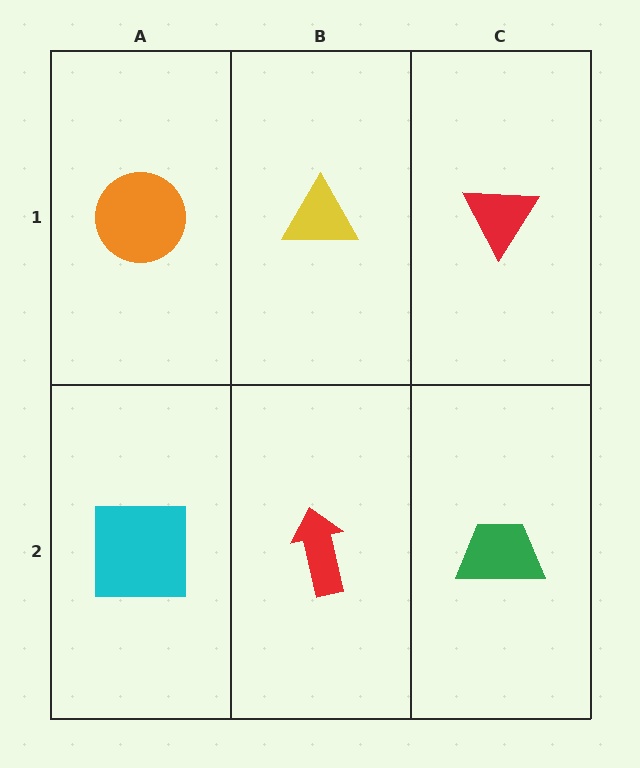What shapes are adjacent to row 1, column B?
A red arrow (row 2, column B), an orange circle (row 1, column A), a red triangle (row 1, column C).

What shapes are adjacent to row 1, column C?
A green trapezoid (row 2, column C), a yellow triangle (row 1, column B).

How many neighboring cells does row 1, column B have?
3.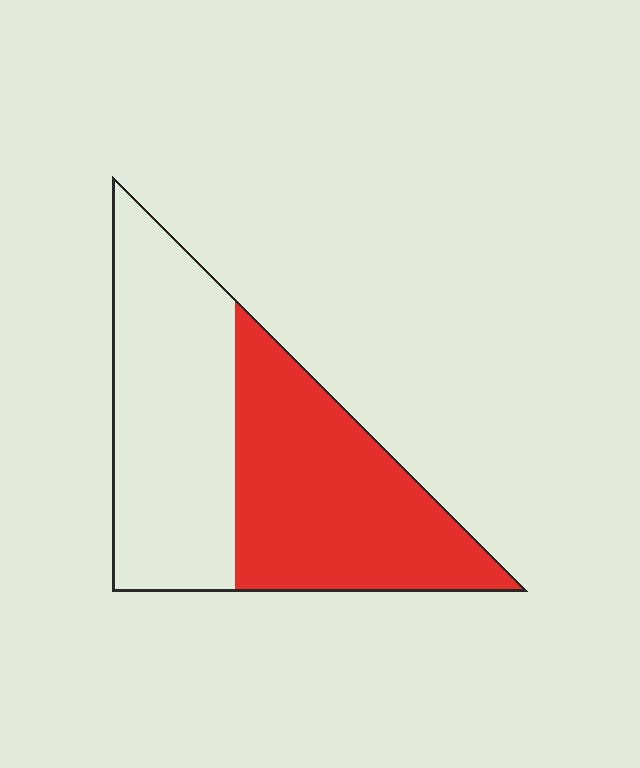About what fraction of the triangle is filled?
About one half (1/2).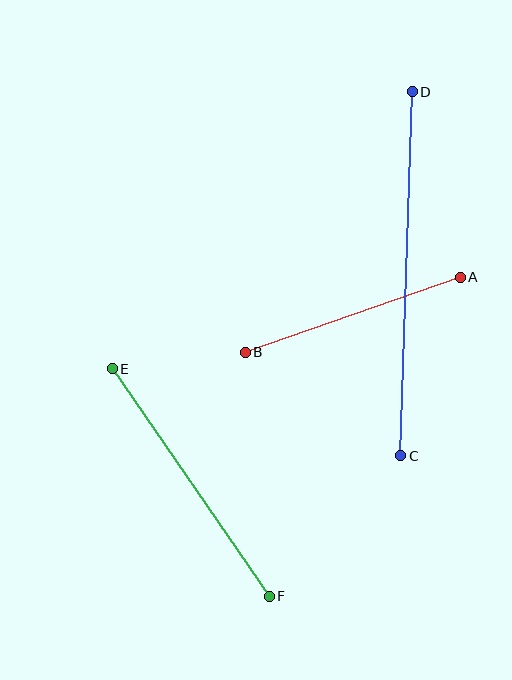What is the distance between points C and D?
The distance is approximately 364 pixels.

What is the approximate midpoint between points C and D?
The midpoint is at approximately (407, 274) pixels.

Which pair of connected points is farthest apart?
Points C and D are farthest apart.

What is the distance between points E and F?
The distance is approximately 277 pixels.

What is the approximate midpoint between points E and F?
The midpoint is at approximately (191, 483) pixels.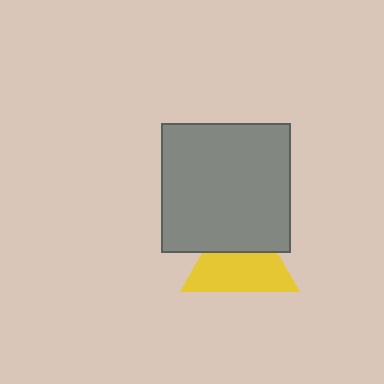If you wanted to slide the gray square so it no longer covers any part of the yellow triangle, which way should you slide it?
Slide it up — that is the most direct way to separate the two shapes.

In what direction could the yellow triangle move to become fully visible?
The yellow triangle could move down. That would shift it out from behind the gray square entirely.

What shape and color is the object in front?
The object in front is a gray square.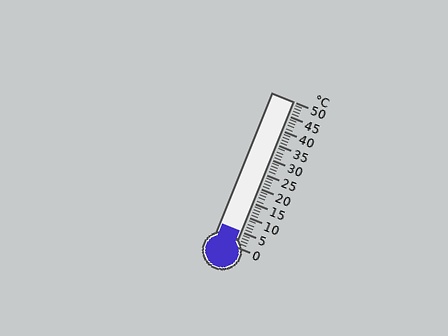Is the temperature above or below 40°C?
The temperature is below 40°C.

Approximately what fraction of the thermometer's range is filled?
The thermometer is filled to approximately 10% of its range.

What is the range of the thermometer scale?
The thermometer scale ranges from 0°C to 50°C.